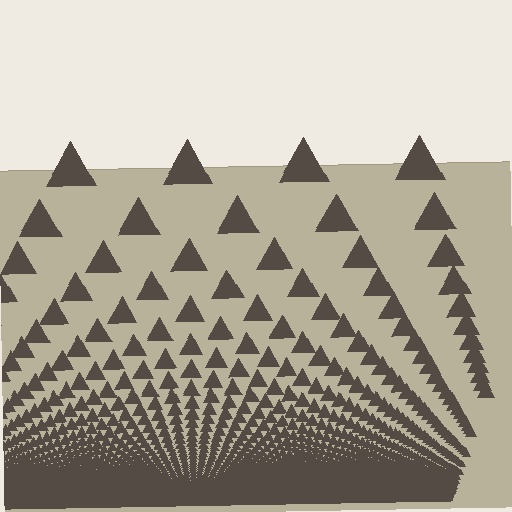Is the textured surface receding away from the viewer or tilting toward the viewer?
The surface appears to tilt toward the viewer. Texture elements get larger and sparser toward the top.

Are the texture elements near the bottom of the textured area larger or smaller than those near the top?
Smaller. The gradient is inverted — elements near the bottom are smaller and denser.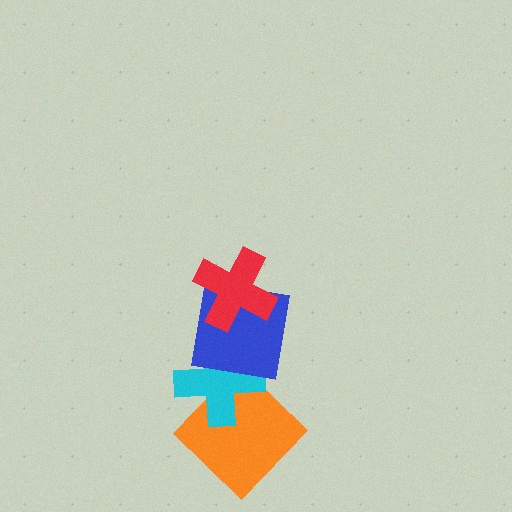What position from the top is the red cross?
The red cross is 1st from the top.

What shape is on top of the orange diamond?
The cyan cross is on top of the orange diamond.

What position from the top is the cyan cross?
The cyan cross is 3rd from the top.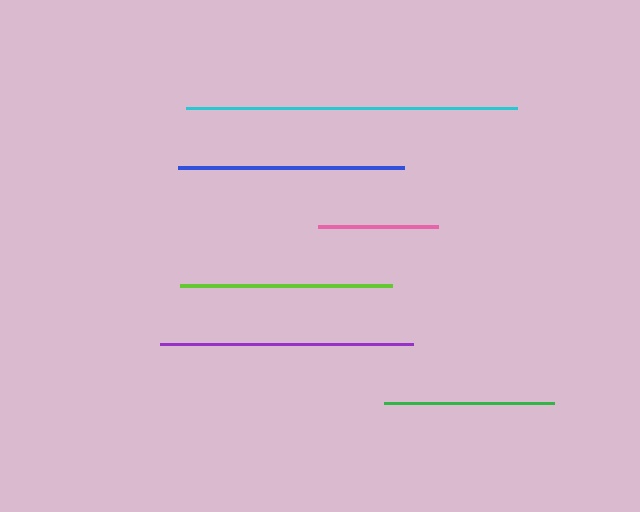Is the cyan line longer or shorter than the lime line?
The cyan line is longer than the lime line.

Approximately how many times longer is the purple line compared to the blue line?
The purple line is approximately 1.1 times the length of the blue line.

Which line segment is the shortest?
The pink line is the shortest at approximately 120 pixels.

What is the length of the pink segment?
The pink segment is approximately 120 pixels long.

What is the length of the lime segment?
The lime segment is approximately 212 pixels long.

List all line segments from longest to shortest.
From longest to shortest: cyan, purple, blue, lime, green, pink.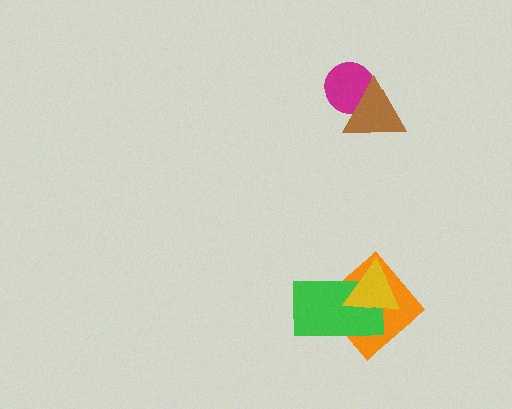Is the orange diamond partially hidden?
Yes, it is partially covered by another shape.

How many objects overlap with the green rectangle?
2 objects overlap with the green rectangle.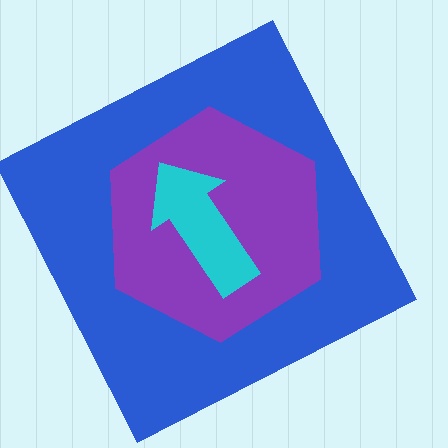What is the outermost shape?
The blue square.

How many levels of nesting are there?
3.